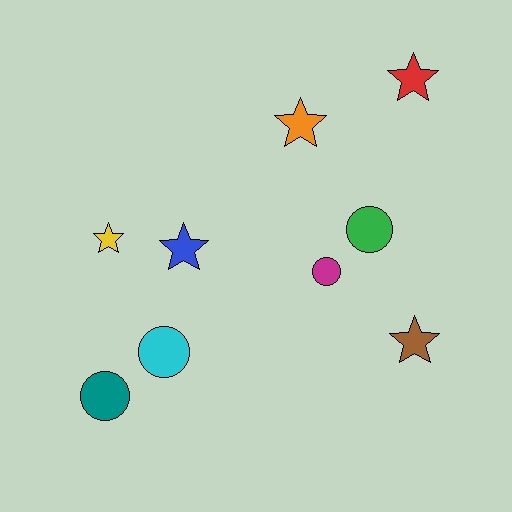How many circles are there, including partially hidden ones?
There are 4 circles.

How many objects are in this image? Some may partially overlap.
There are 9 objects.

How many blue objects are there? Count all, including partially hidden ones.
There is 1 blue object.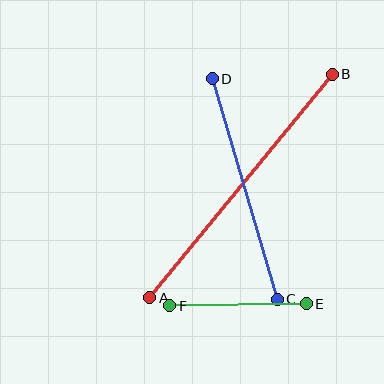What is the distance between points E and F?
The distance is approximately 136 pixels.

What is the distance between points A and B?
The distance is approximately 288 pixels.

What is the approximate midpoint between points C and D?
The midpoint is at approximately (245, 189) pixels.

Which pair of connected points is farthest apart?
Points A and B are farthest apart.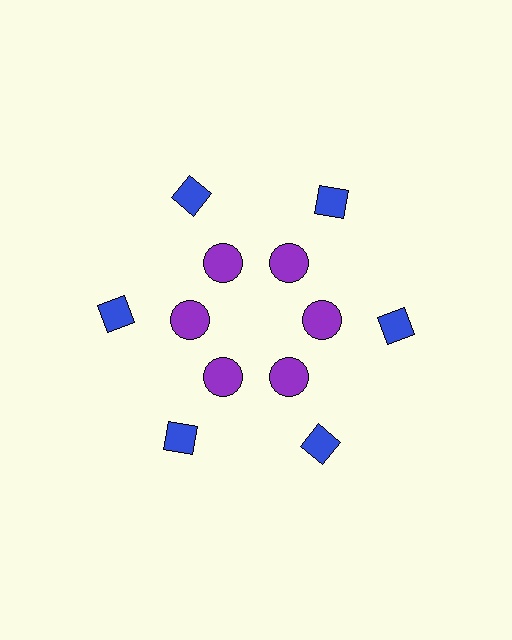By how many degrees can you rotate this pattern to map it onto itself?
The pattern maps onto itself every 60 degrees of rotation.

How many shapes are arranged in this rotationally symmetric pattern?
There are 12 shapes, arranged in 6 groups of 2.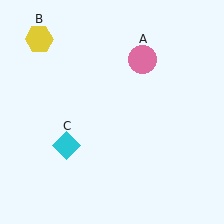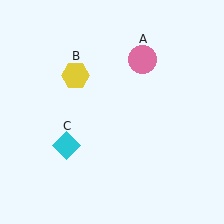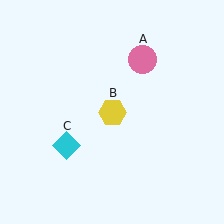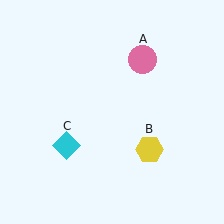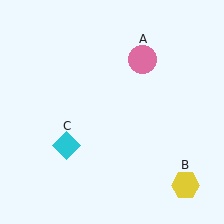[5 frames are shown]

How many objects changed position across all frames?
1 object changed position: yellow hexagon (object B).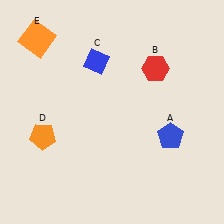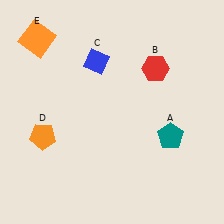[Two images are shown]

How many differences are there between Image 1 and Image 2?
There is 1 difference between the two images.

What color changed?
The pentagon (A) changed from blue in Image 1 to teal in Image 2.